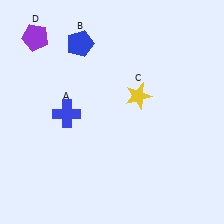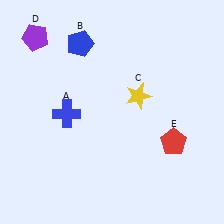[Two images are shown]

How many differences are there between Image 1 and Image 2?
There is 1 difference between the two images.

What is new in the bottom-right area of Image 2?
A red pentagon (E) was added in the bottom-right area of Image 2.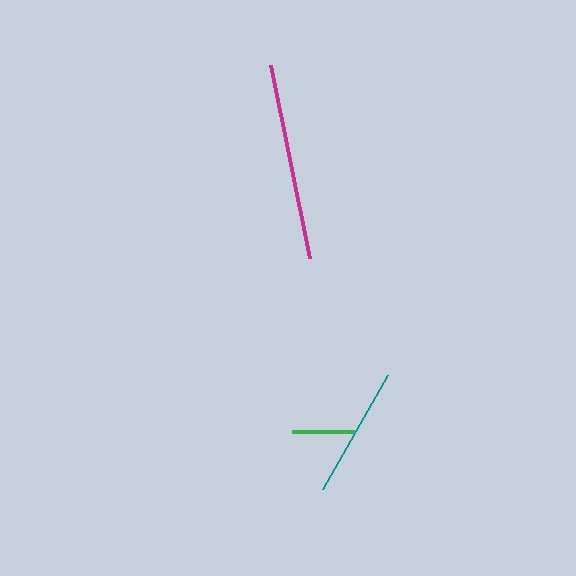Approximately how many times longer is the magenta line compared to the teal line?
The magenta line is approximately 1.5 times the length of the teal line.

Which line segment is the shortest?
The green line is the shortest at approximately 62 pixels.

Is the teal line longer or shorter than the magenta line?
The magenta line is longer than the teal line.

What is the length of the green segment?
The green segment is approximately 62 pixels long.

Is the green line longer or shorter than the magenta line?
The magenta line is longer than the green line.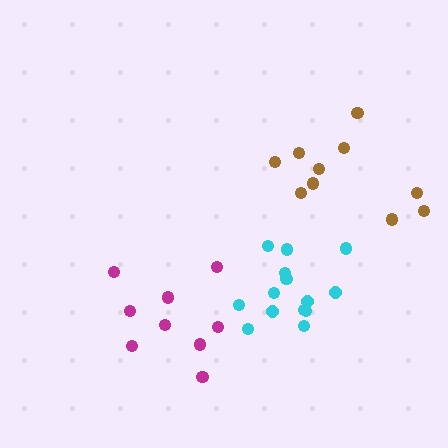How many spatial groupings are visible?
There are 3 spatial groupings.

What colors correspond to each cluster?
The clusters are colored: cyan, magenta, brown.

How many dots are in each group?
Group 1: 14 dots, Group 2: 9 dots, Group 3: 10 dots (33 total).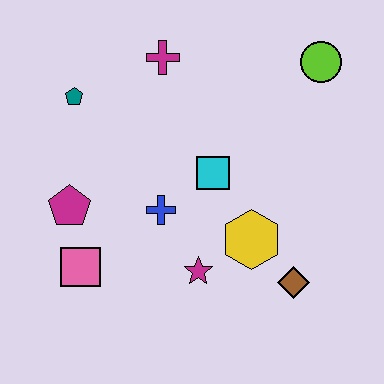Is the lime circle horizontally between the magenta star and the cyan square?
No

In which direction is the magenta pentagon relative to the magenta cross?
The magenta pentagon is below the magenta cross.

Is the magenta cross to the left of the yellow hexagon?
Yes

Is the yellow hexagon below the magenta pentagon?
Yes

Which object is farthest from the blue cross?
The lime circle is farthest from the blue cross.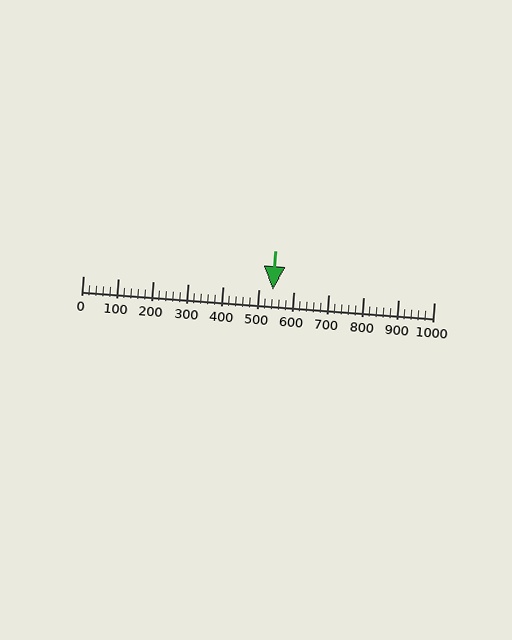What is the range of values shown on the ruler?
The ruler shows values from 0 to 1000.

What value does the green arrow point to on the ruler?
The green arrow points to approximately 540.